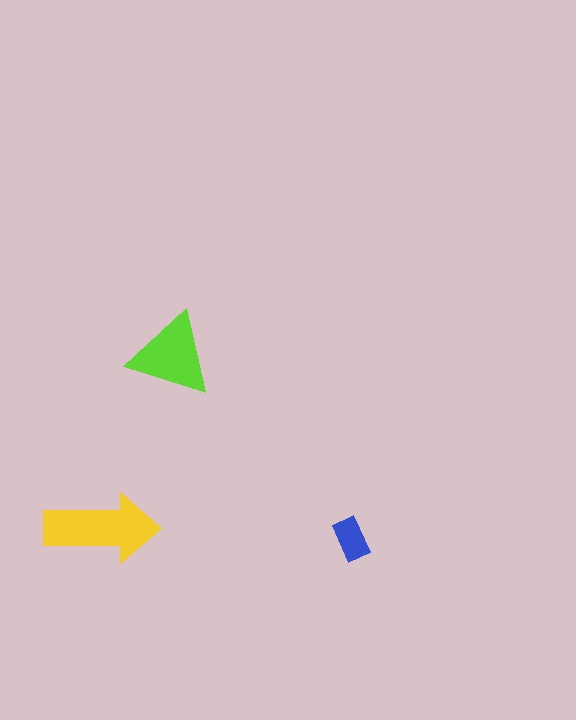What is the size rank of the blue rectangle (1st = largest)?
3rd.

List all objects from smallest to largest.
The blue rectangle, the lime triangle, the yellow arrow.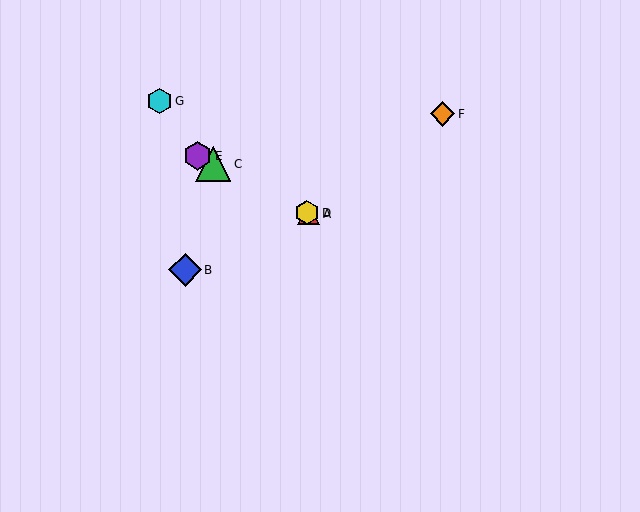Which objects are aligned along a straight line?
Objects A, C, D, E are aligned along a straight line.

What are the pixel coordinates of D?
Object D is at (307, 213).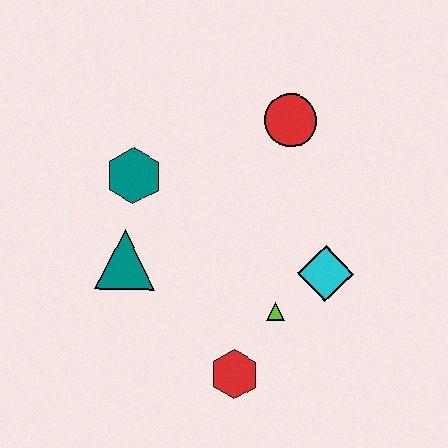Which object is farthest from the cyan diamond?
The teal hexagon is farthest from the cyan diamond.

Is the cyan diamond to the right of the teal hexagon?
Yes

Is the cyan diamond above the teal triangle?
No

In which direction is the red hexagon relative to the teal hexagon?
The red hexagon is below the teal hexagon.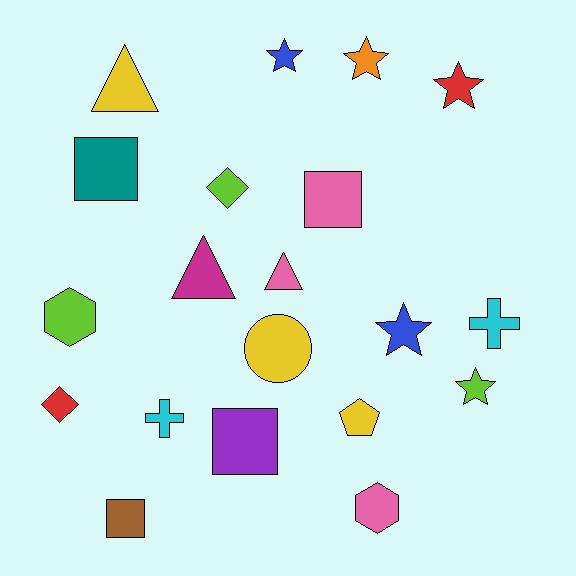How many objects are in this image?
There are 20 objects.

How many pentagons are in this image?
There is 1 pentagon.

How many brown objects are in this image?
There is 1 brown object.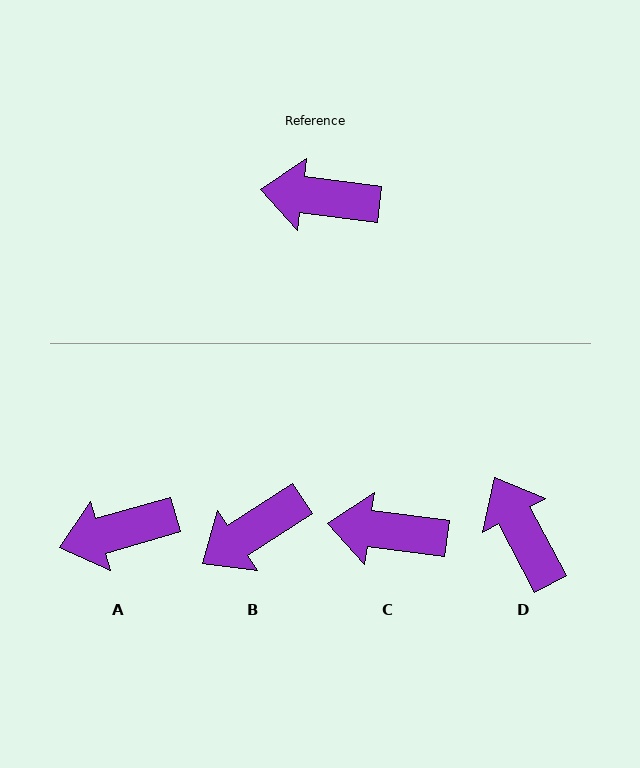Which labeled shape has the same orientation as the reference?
C.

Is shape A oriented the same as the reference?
No, it is off by about 23 degrees.